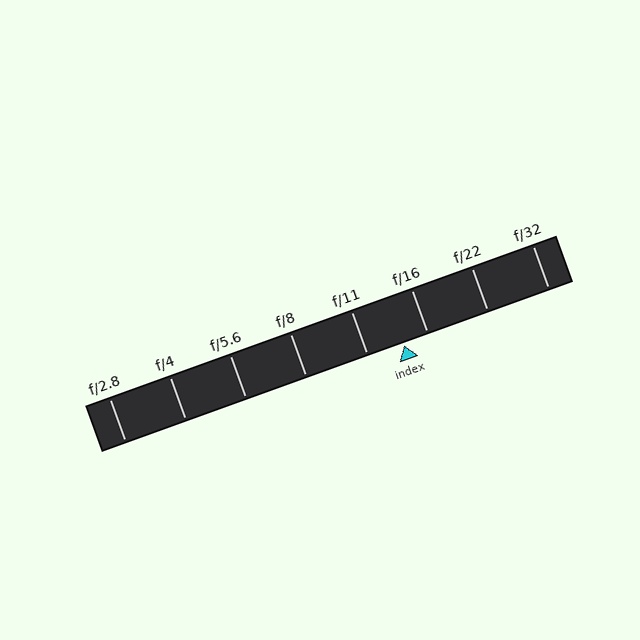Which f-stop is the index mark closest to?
The index mark is closest to f/16.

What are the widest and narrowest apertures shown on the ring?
The widest aperture shown is f/2.8 and the narrowest is f/32.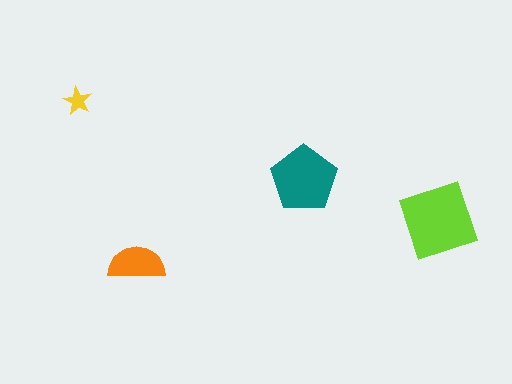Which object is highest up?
The yellow star is topmost.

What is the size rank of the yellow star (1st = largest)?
4th.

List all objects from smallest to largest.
The yellow star, the orange semicircle, the teal pentagon, the lime diamond.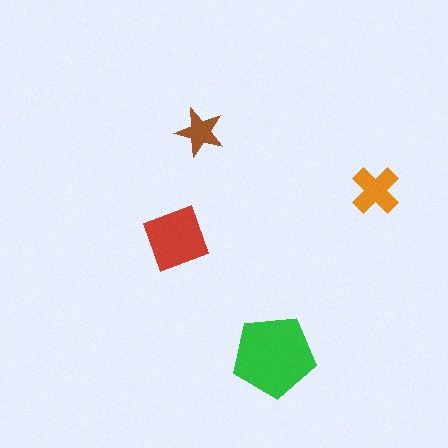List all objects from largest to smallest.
The green pentagon, the red square, the orange cross, the brown star.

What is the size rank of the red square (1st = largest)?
2nd.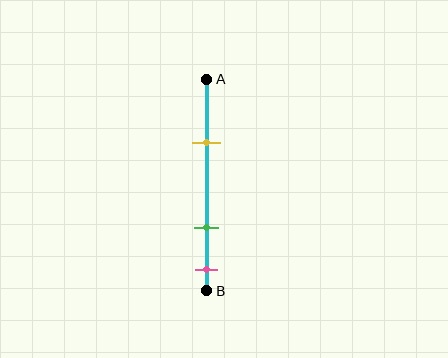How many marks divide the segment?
There are 3 marks dividing the segment.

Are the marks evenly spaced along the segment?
No, the marks are not evenly spaced.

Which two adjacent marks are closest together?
The green and pink marks are the closest adjacent pair.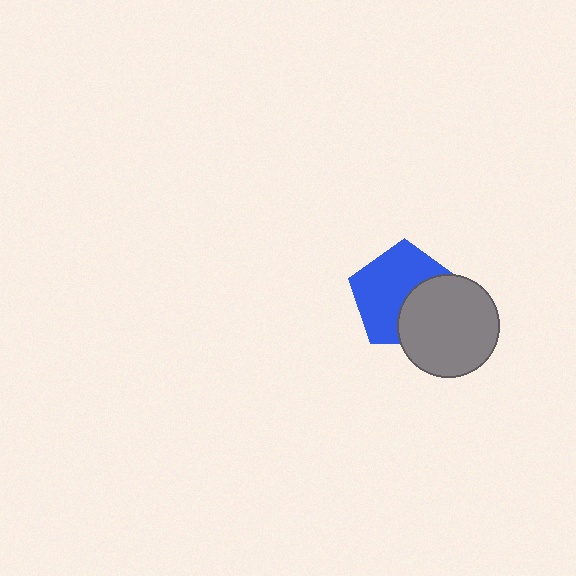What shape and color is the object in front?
The object in front is a gray circle.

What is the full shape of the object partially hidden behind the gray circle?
The partially hidden object is a blue pentagon.